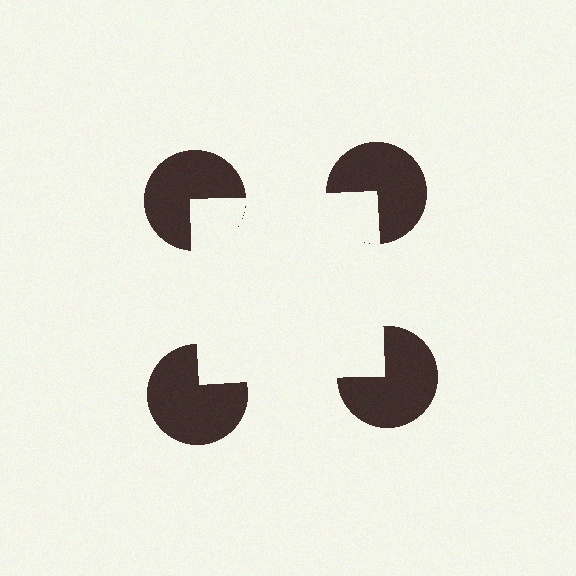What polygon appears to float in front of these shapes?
An illusory square — its edges are inferred from the aligned wedge cuts in the pac-man discs, not physically drawn.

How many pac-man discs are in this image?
There are 4 — one at each vertex of the illusory square.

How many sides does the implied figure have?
4 sides.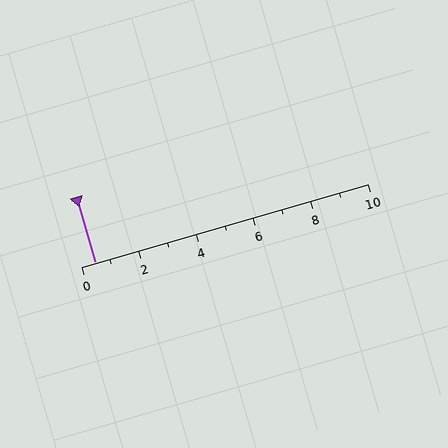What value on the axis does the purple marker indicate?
The marker indicates approximately 0.5.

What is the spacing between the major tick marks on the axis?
The major ticks are spaced 2 apart.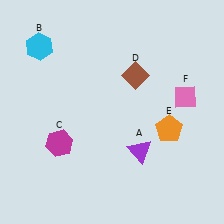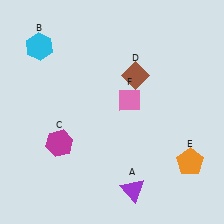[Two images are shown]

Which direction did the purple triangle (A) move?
The purple triangle (A) moved down.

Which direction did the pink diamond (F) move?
The pink diamond (F) moved left.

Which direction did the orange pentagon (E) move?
The orange pentagon (E) moved down.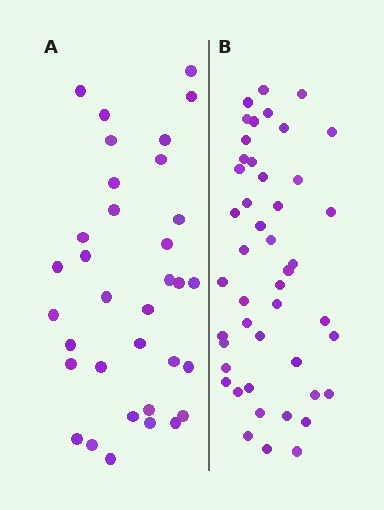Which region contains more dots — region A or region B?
Region B (the right region) has more dots.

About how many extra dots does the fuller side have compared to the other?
Region B has roughly 12 or so more dots than region A.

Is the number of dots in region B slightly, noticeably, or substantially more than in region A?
Region B has noticeably more, but not dramatically so. The ratio is roughly 1.4 to 1.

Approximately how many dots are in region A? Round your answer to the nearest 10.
About 30 dots. (The exact count is 34, which rounds to 30.)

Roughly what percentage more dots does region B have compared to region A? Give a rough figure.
About 35% more.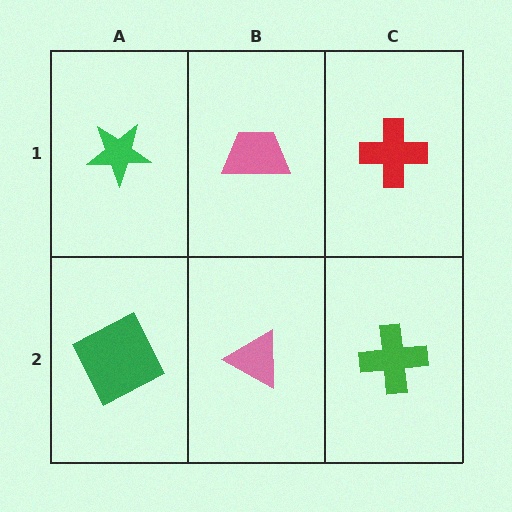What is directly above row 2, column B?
A pink trapezoid.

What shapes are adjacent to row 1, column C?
A green cross (row 2, column C), a pink trapezoid (row 1, column B).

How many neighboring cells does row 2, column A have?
2.